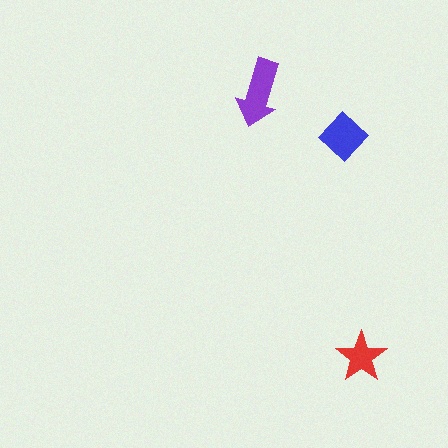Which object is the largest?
The purple arrow.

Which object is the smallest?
The red star.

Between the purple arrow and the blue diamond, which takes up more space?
The purple arrow.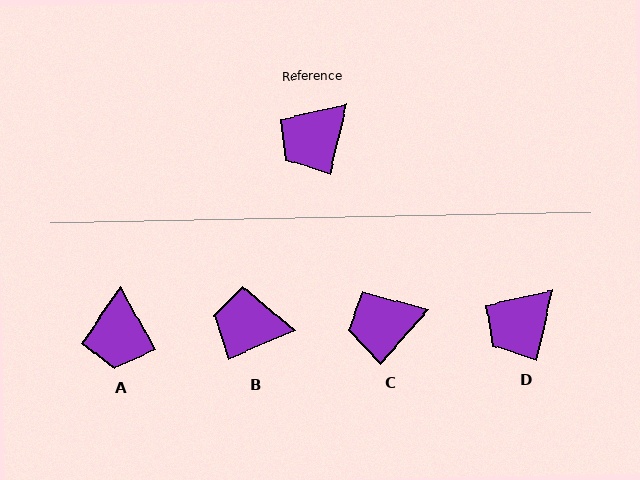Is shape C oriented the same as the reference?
No, it is off by about 28 degrees.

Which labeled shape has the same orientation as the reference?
D.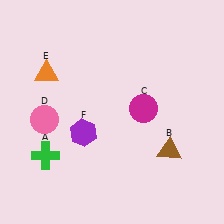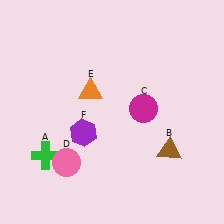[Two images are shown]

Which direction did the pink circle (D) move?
The pink circle (D) moved down.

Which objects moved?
The objects that moved are: the pink circle (D), the orange triangle (E).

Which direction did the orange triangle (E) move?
The orange triangle (E) moved right.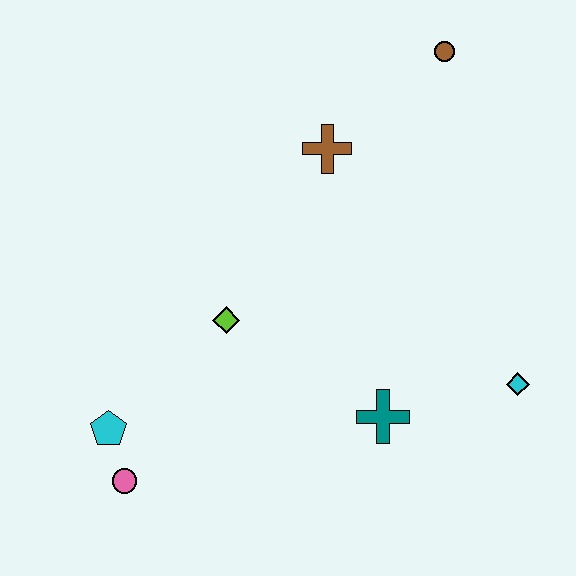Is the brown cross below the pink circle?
No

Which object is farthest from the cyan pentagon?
The brown circle is farthest from the cyan pentagon.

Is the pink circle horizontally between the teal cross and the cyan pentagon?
Yes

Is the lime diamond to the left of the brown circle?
Yes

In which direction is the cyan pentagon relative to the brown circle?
The cyan pentagon is below the brown circle.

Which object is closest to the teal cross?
The cyan diamond is closest to the teal cross.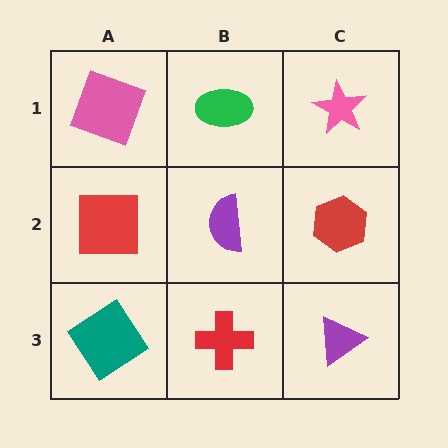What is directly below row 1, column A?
A red square.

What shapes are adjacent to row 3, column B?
A purple semicircle (row 2, column B), a teal diamond (row 3, column A), a purple triangle (row 3, column C).